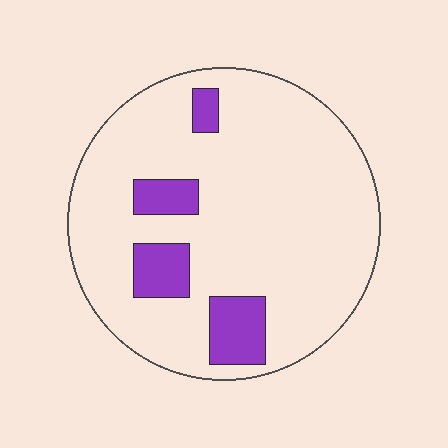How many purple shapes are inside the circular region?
4.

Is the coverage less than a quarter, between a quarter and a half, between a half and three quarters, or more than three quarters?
Less than a quarter.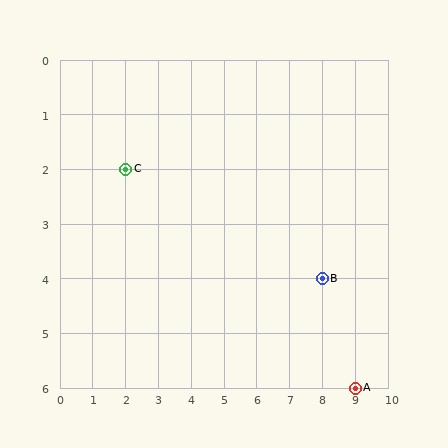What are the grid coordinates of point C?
Point C is at grid coordinates (2, 2).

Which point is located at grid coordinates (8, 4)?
Point B is at (8, 4).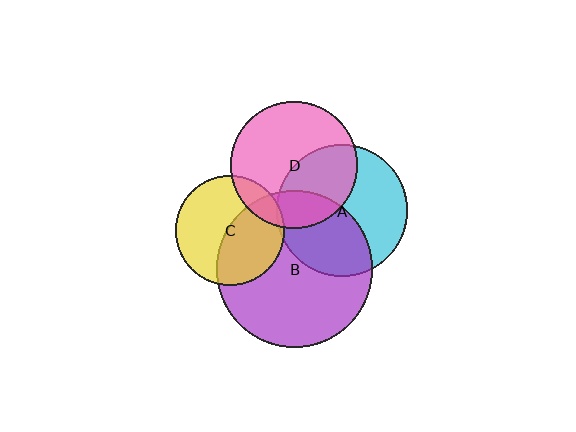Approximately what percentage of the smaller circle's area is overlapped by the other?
Approximately 15%.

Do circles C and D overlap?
Yes.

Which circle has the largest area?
Circle B (purple).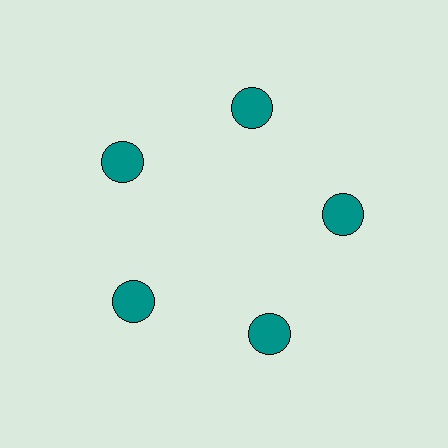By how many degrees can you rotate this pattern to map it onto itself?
The pattern maps onto itself every 72 degrees of rotation.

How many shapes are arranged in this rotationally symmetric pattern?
There are 5 shapes, arranged in 5 groups of 1.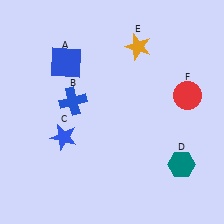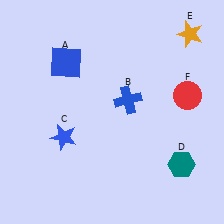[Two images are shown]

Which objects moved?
The objects that moved are: the blue cross (B), the orange star (E).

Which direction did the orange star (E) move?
The orange star (E) moved right.